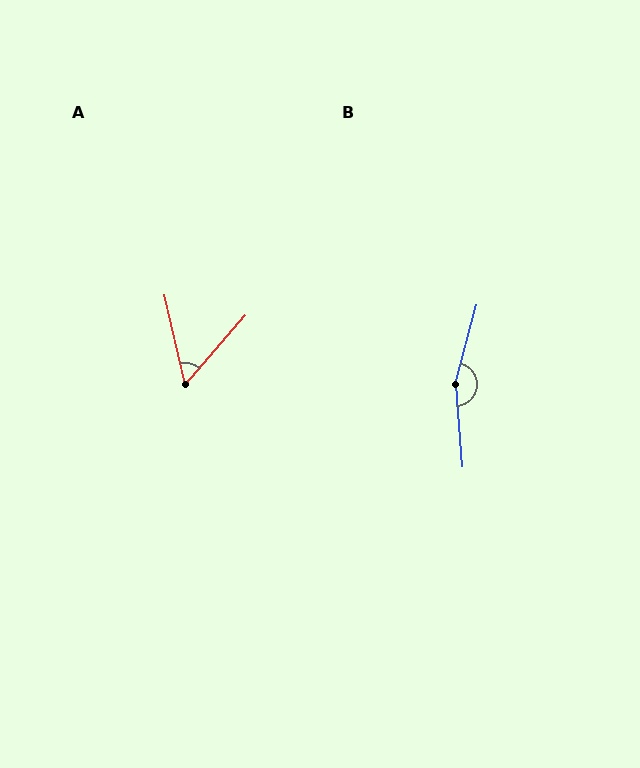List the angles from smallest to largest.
A (54°), B (161°).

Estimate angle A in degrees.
Approximately 54 degrees.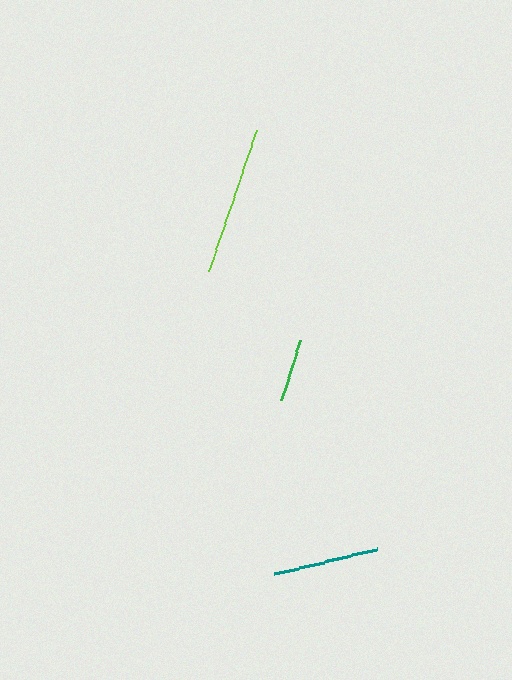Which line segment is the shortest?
The green line is the shortest at approximately 62 pixels.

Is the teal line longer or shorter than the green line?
The teal line is longer than the green line.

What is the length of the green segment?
The green segment is approximately 62 pixels long.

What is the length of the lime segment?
The lime segment is approximately 148 pixels long.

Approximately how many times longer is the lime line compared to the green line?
The lime line is approximately 2.4 times the length of the green line.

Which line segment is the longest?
The lime line is the longest at approximately 148 pixels.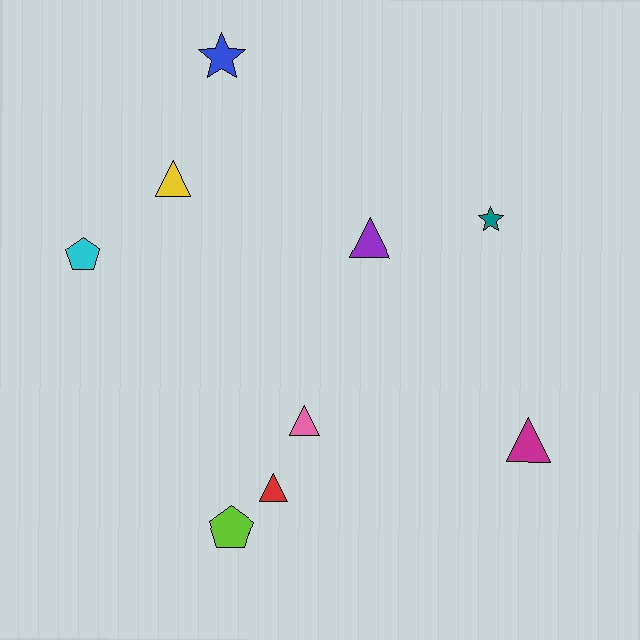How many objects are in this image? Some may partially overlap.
There are 9 objects.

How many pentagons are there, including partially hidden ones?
There are 2 pentagons.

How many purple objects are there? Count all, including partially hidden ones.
There is 1 purple object.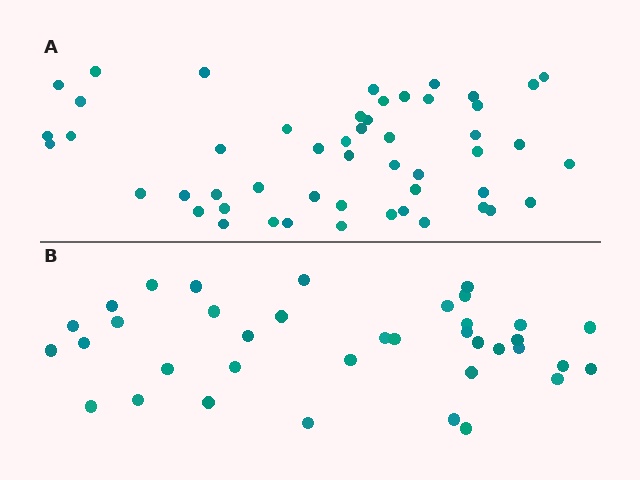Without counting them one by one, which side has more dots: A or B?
Region A (the top region) has more dots.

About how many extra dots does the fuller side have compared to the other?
Region A has approximately 15 more dots than region B.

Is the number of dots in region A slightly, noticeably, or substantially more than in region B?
Region A has noticeably more, but not dramatically so. The ratio is roughly 1.4 to 1.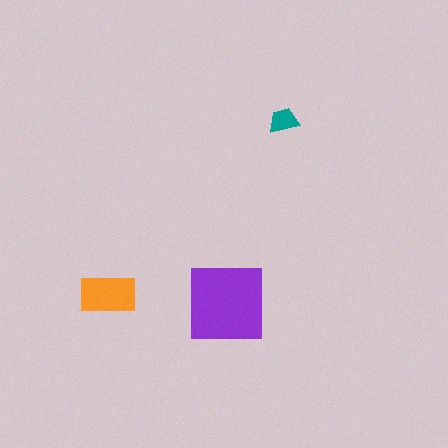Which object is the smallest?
The teal trapezoid.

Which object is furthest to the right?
The teal trapezoid is rightmost.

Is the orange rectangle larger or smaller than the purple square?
Smaller.